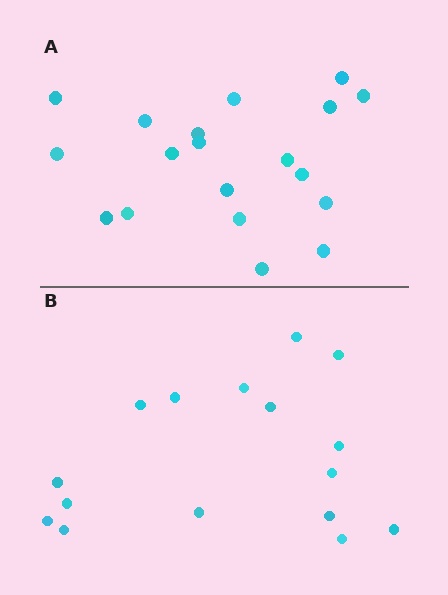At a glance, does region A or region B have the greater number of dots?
Region A (the top region) has more dots.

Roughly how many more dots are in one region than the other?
Region A has just a few more — roughly 2 or 3 more dots than region B.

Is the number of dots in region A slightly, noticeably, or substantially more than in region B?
Region A has only slightly more — the two regions are fairly close. The ratio is roughly 1.2 to 1.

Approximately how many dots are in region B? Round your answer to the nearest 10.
About 20 dots. (The exact count is 16, which rounds to 20.)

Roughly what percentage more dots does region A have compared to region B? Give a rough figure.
About 20% more.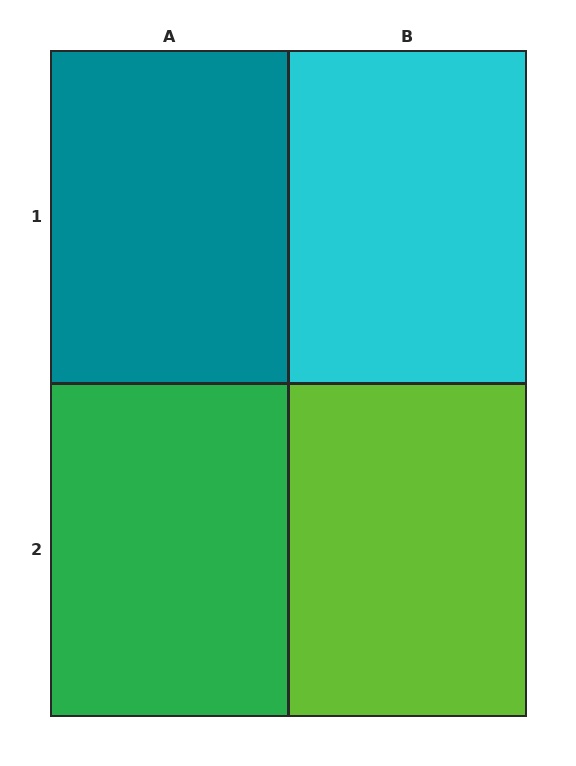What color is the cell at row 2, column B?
Lime.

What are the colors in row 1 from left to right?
Teal, cyan.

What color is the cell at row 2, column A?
Green.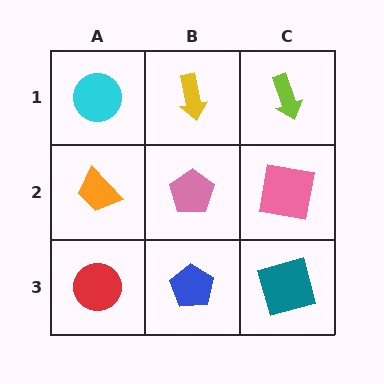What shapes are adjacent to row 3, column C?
A pink square (row 2, column C), a blue pentagon (row 3, column B).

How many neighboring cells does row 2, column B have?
4.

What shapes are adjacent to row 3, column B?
A pink pentagon (row 2, column B), a red circle (row 3, column A), a teal square (row 3, column C).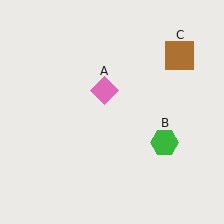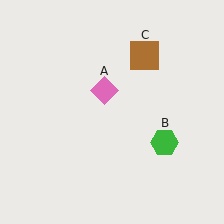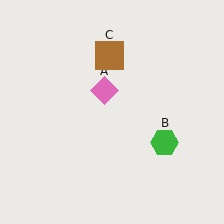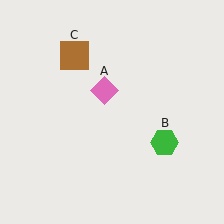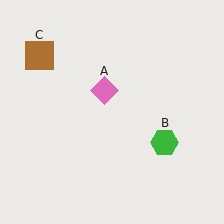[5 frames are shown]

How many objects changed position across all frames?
1 object changed position: brown square (object C).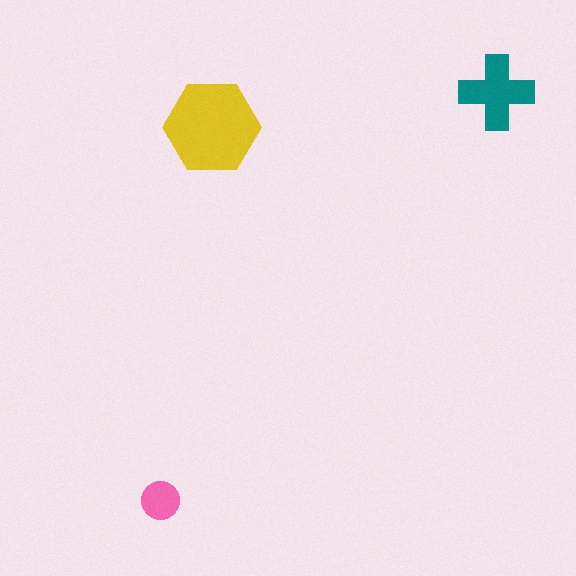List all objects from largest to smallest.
The yellow hexagon, the teal cross, the pink circle.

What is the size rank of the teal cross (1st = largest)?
2nd.